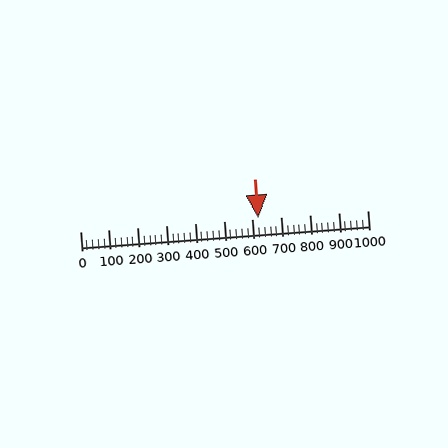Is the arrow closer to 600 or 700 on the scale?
The arrow is closer to 600.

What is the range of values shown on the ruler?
The ruler shows values from 0 to 1000.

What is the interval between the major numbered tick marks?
The major tick marks are spaced 100 units apart.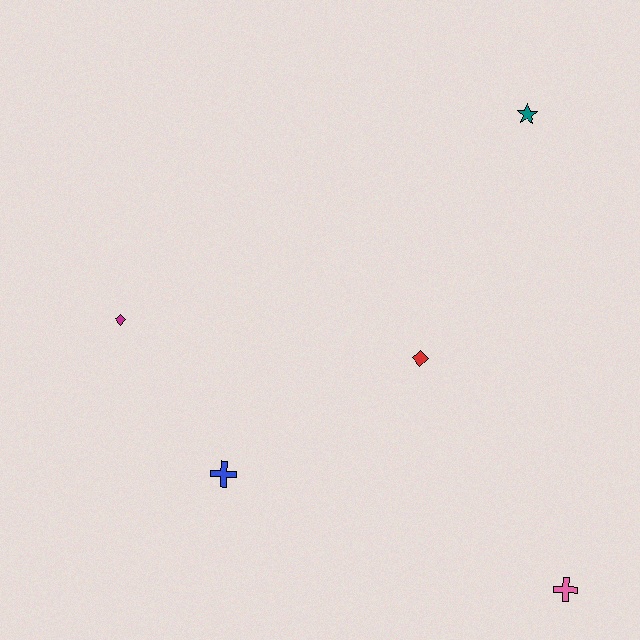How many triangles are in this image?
There are no triangles.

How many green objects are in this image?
There are no green objects.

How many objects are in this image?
There are 5 objects.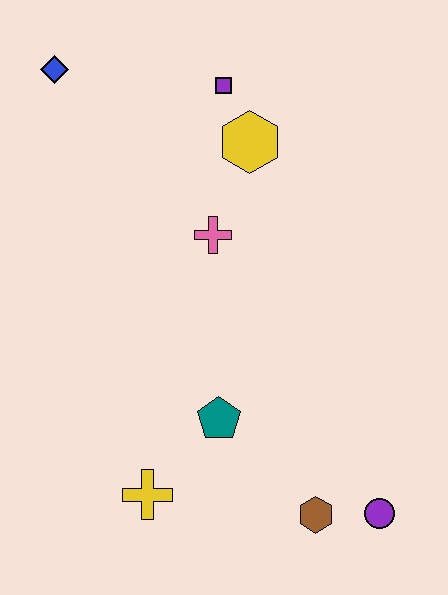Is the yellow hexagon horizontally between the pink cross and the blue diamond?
No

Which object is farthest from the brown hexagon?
The blue diamond is farthest from the brown hexagon.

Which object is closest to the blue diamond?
The purple square is closest to the blue diamond.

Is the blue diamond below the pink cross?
No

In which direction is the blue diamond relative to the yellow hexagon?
The blue diamond is to the left of the yellow hexagon.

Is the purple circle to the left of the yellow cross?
No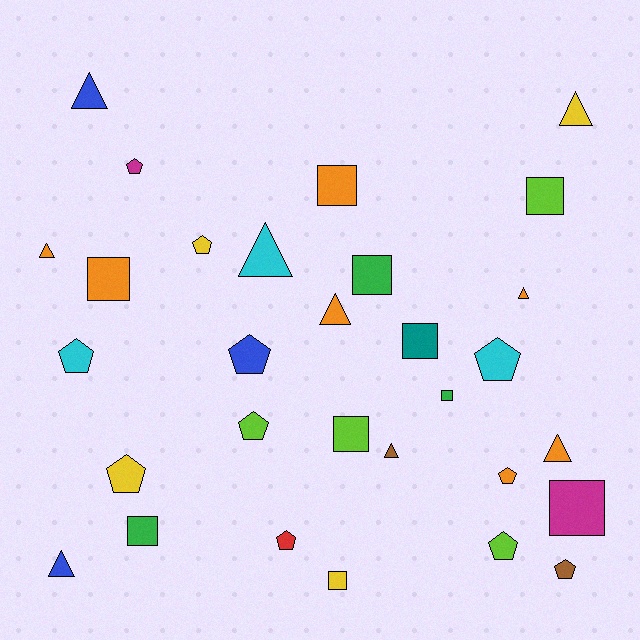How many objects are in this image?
There are 30 objects.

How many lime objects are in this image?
There are 4 lime objects.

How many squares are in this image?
There are 10 squares.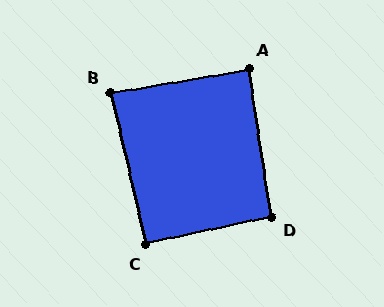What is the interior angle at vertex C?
Approximately 91 degrees (approximately right).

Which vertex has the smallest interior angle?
B, at approximately 86 degrees.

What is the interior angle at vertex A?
Approximately 89 degrees (approximately right).